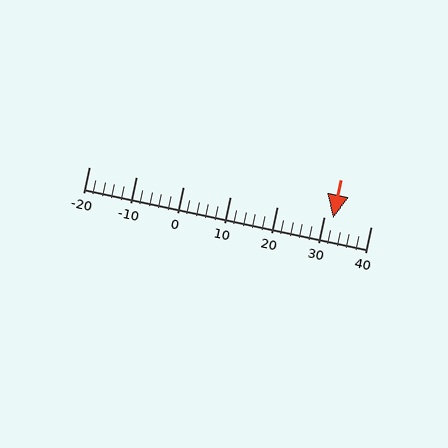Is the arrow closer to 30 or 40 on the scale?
The arrow is closer to 30.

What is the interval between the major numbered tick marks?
The major tick marks are spaced 10 units apart.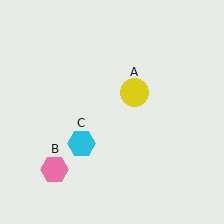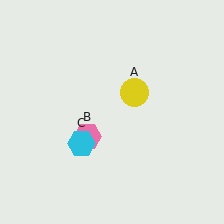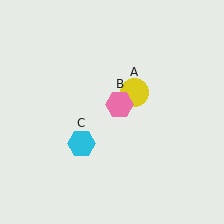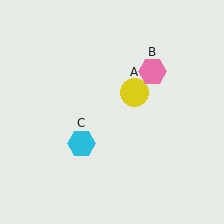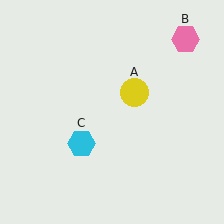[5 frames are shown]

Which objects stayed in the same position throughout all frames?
Yellow circle (object A) and cyan hexagon (object C) remained stationary.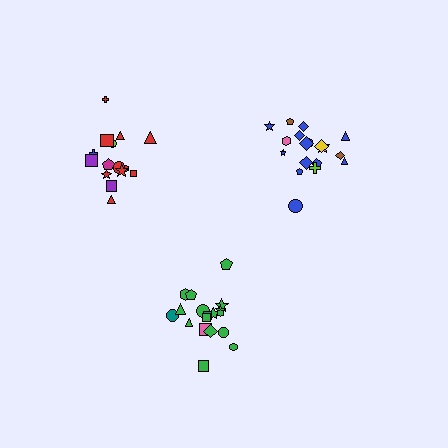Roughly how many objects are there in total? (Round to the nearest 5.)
Roughly 50 objects in total.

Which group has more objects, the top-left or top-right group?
The top-right group.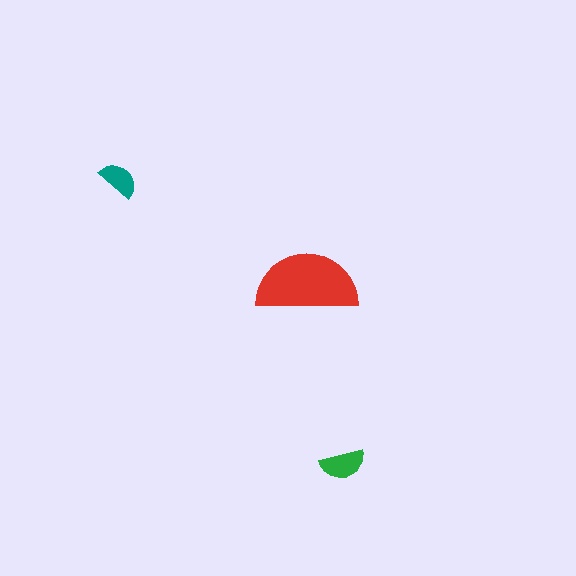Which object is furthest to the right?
The green semicircle is rightmost.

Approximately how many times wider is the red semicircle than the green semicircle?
About 2.5 times wider.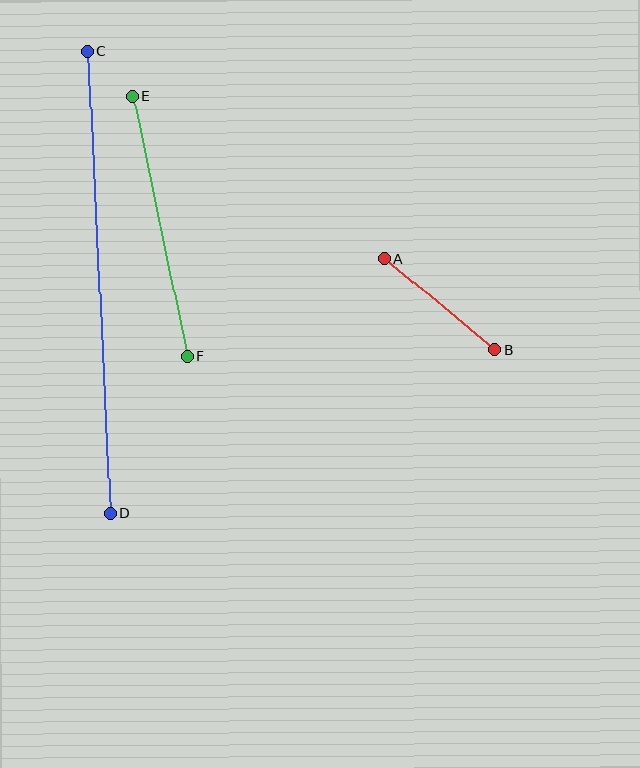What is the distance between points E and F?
The distance is approximately 266 pixels.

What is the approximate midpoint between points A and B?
The midpoint is at approximately (439, 304) pixels.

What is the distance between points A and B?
The distance is approximately 143 pixels.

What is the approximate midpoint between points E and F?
The midpoint is at approximately (160, 226) pixels.